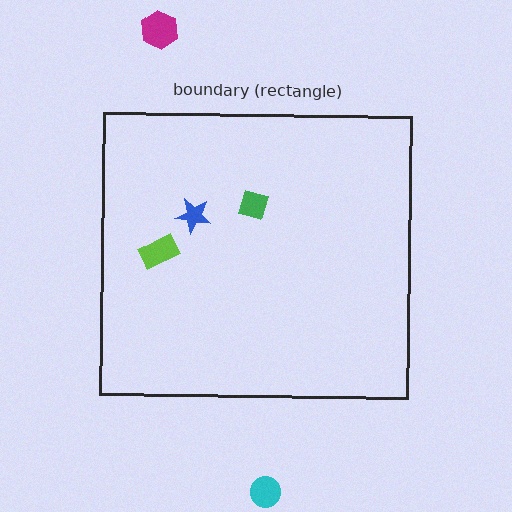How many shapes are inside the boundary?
3 inside, 2 outside.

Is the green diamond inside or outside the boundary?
Inside.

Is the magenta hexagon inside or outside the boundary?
Outside.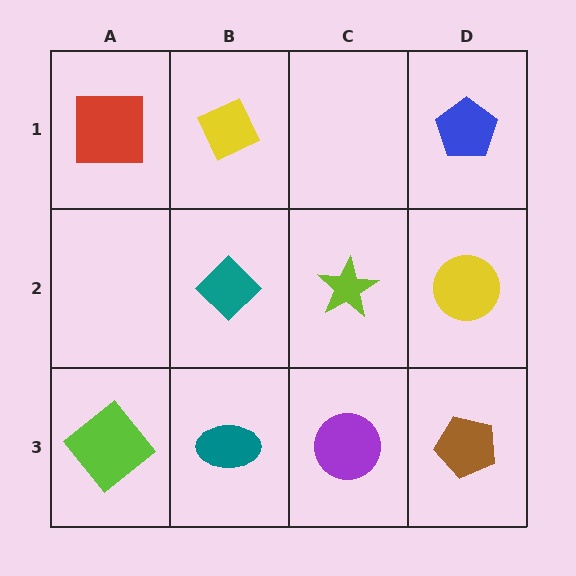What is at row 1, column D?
A blue pentagon.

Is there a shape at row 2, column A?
No, that cell is empty.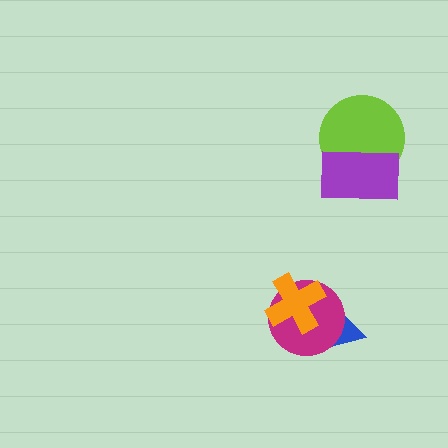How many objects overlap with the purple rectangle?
1 object overlaps with the purple rectangle.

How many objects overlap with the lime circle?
1 object overlaps with the lime circle.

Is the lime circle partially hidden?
Yes, it is partially covered by another shape.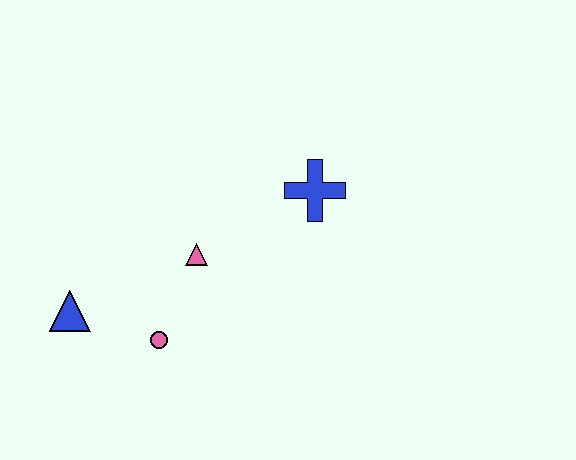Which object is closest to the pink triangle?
The pink circle is closest to the pink triangle.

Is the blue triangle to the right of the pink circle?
No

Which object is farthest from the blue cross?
The blue triangle is farthest from the blue cross.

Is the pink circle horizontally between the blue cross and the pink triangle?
No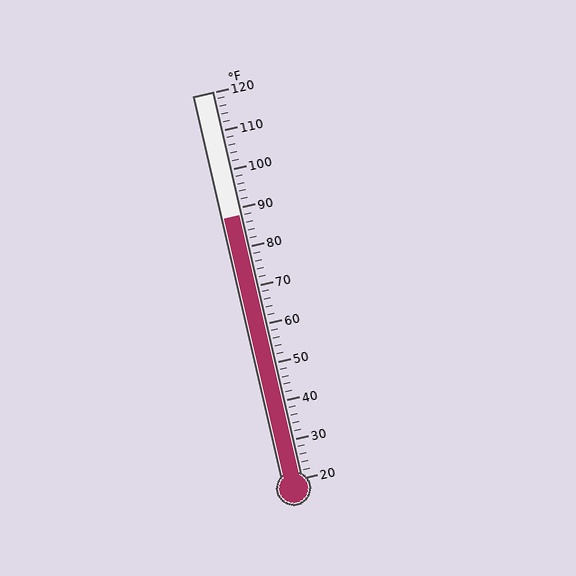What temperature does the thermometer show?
The thermometer shows approximately 88°F.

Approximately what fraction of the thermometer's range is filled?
The thermometer is filled to approximately 70% of its range.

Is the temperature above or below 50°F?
The temperature is above 50°F.